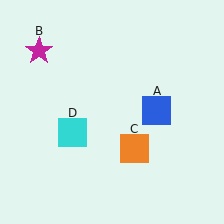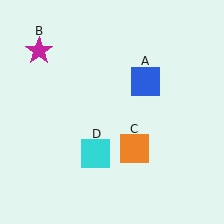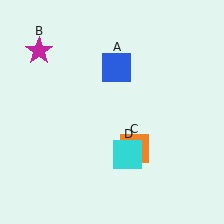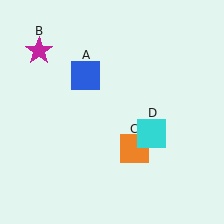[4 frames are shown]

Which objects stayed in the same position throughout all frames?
Magenta star (object B) and orange square (object C) remained stationary.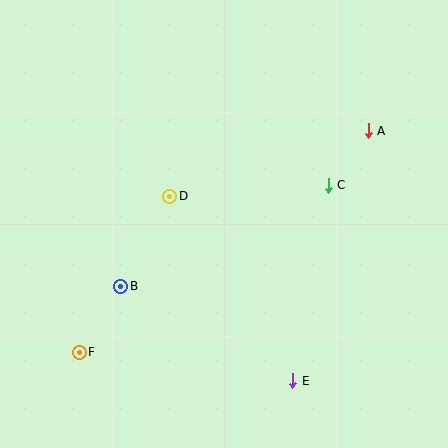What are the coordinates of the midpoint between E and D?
The midpoint between E and D is at (231, 288).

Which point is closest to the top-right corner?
Point A is closest to the top-right corner.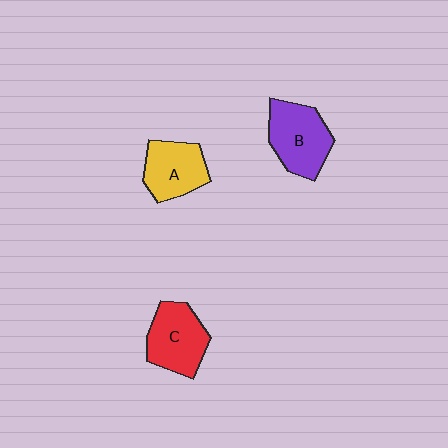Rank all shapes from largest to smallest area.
From largest to smallest: B (purple), C (red), A (yellow).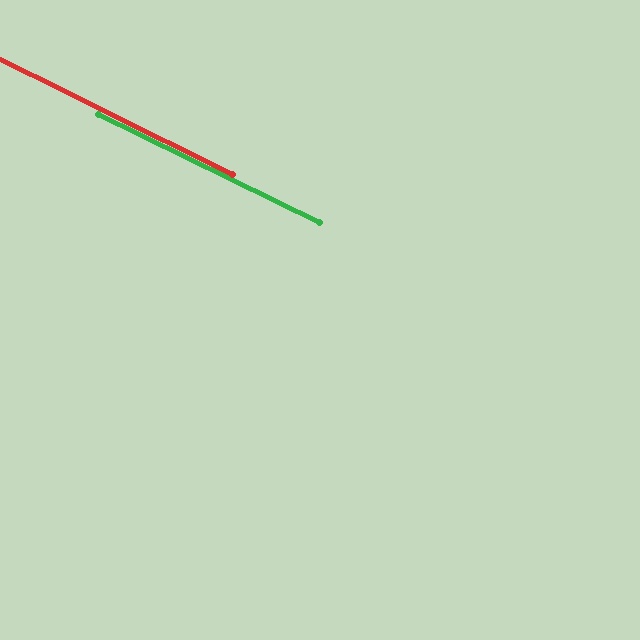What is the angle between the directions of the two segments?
Approximately 1 degree.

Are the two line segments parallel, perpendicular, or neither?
Parallel — their directions differ by only 0.6°.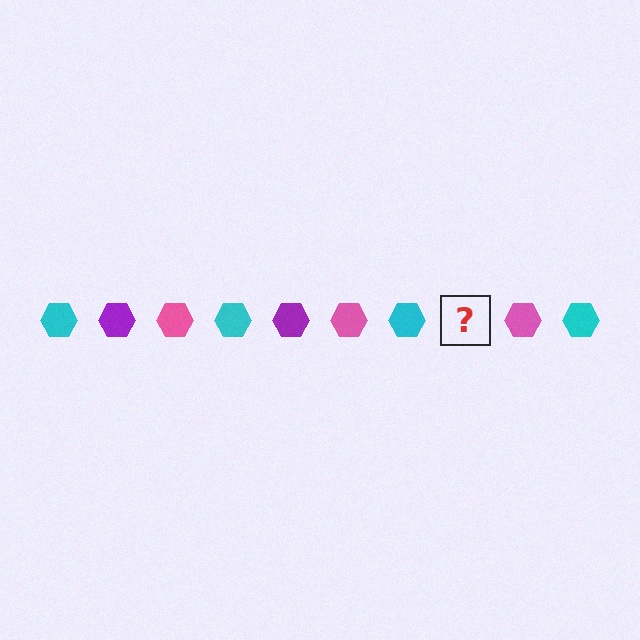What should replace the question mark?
The question mark should be replaced with a purple hexagon.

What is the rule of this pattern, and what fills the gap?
The rule is that the pattern cycles through cyan, purple, pink hexagons. The gap should be filled with a purple hexagon.